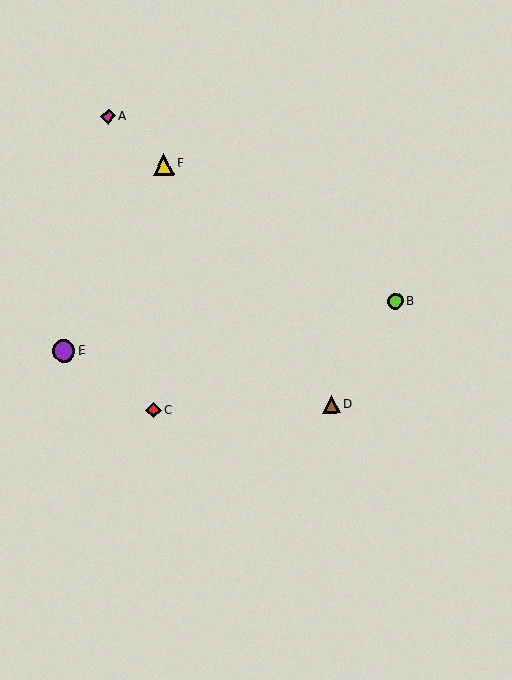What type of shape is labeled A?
Shape A is a magenta diamond.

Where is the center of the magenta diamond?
The center of the magenta diamond is at (108, 116).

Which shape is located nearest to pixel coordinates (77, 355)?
The purple circle (labeled E) at (64, 351) is nearest to that location.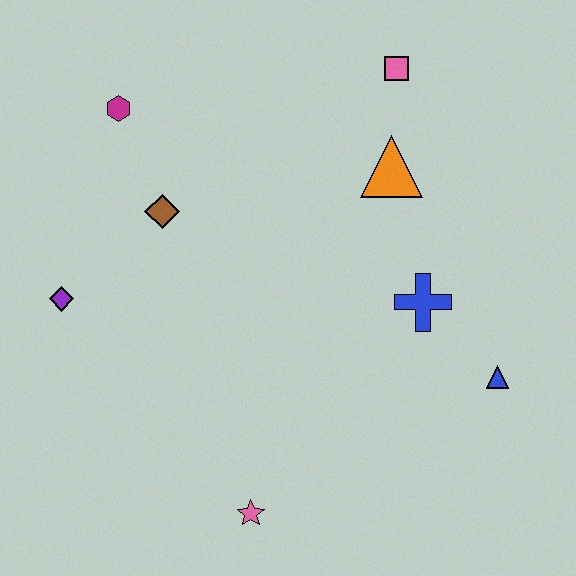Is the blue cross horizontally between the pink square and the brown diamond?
No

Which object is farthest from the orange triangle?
The pink star is farthest from the orange triangle.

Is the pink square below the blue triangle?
No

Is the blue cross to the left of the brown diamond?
No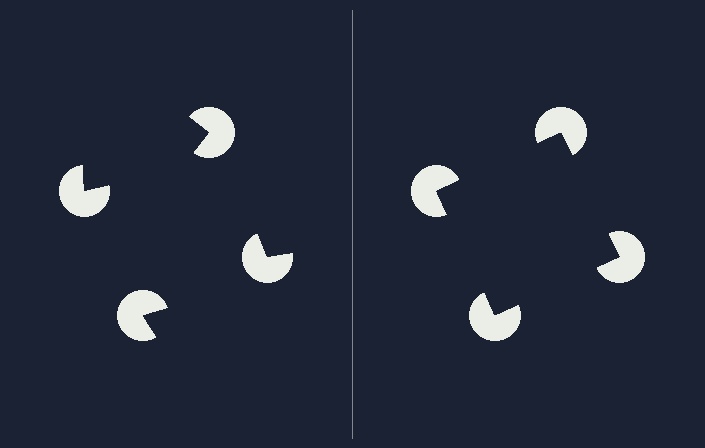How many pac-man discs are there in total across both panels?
8 — 4 on each side.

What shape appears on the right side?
An illusory square.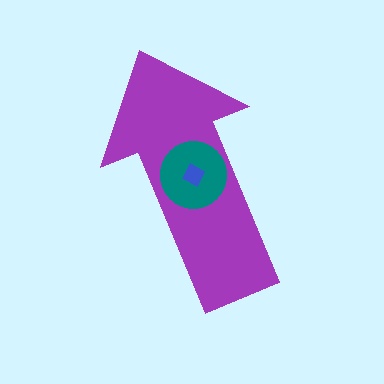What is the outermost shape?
The purple arrow.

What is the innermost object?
The blue square.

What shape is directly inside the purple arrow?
The teal circle.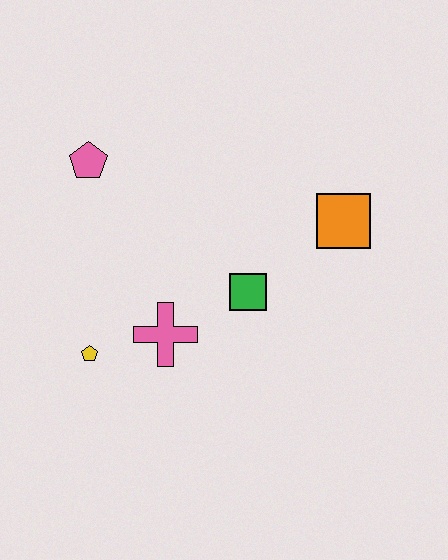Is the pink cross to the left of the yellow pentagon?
No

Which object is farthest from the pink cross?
The orange square is farthest from the pink cross.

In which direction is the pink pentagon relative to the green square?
The pink pentagon is to the left of the green square.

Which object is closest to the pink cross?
The yellow pentagon is closest to the pink cross.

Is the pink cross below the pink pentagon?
Yes